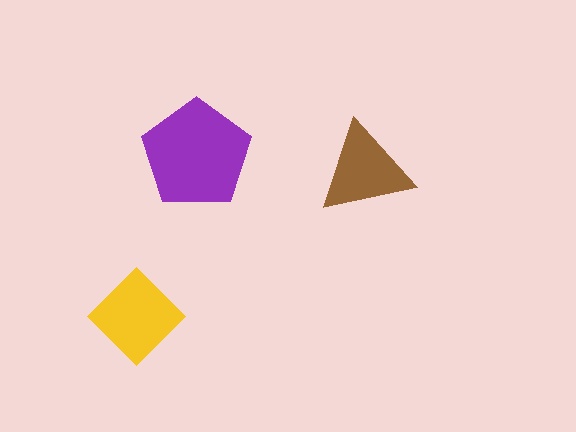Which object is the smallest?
The brown triangle.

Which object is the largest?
The purple pentagon.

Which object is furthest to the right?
The brown triangle is rightmost.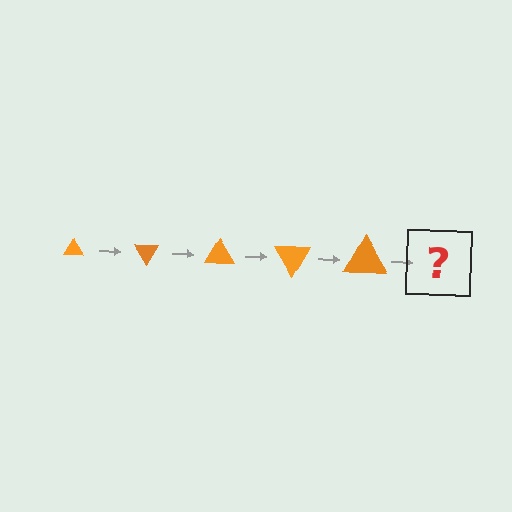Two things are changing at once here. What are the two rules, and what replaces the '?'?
The two rules are that the triangle grows larger each step and it rotates 60 degrees each step. The '?' should be a triangle, larger than the previous one and rotated 300 degrees from the start.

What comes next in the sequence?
The next element should be a triangle, larger than the previous one and rotated 300 degrees from the start.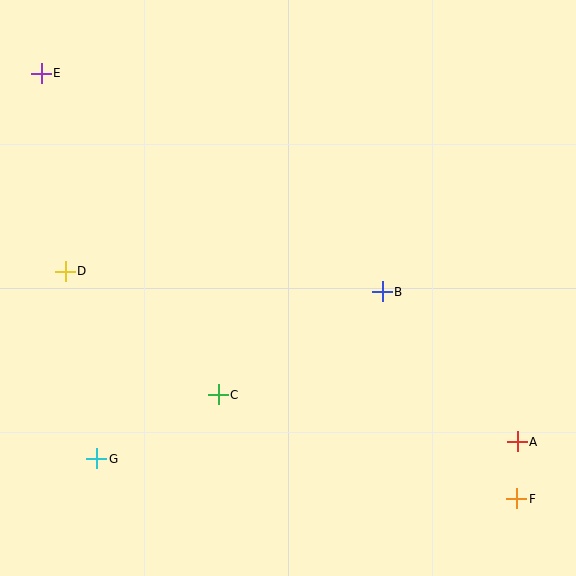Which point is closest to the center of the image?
Point B at (382, 292) is closest to the center.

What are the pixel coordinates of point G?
Point G is at (97, 459).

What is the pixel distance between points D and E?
The distance between D and E is 199 pixels.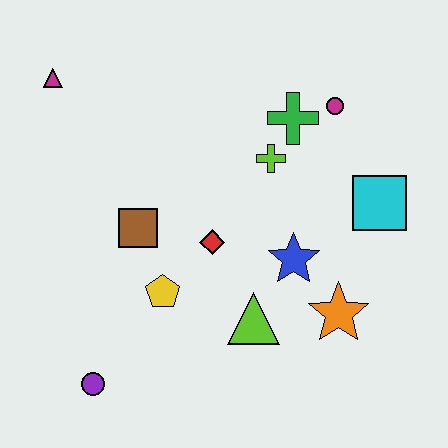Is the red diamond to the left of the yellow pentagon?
No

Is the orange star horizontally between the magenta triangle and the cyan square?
Yes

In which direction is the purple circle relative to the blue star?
The purple circle is to the left of the blue star.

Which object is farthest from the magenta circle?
The purple circle is farthest from the magenta circle.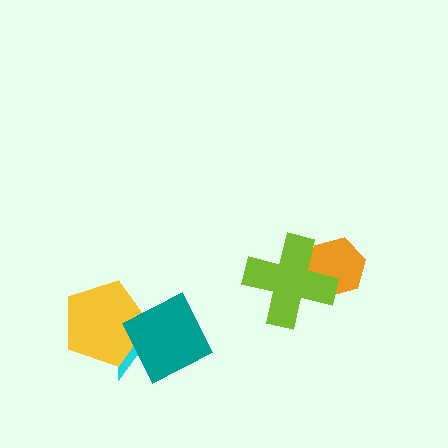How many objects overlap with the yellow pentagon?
2 objects overlap with the yellow pentagon.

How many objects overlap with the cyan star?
2 objects overlap with the cyan star.